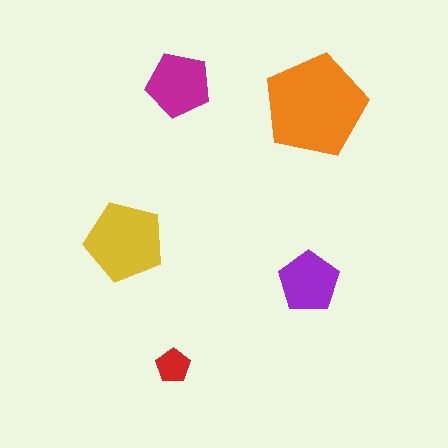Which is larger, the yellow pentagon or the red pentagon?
The yellow one.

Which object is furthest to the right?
The orange pentagon is rightmost.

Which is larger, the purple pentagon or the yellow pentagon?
The yellow one.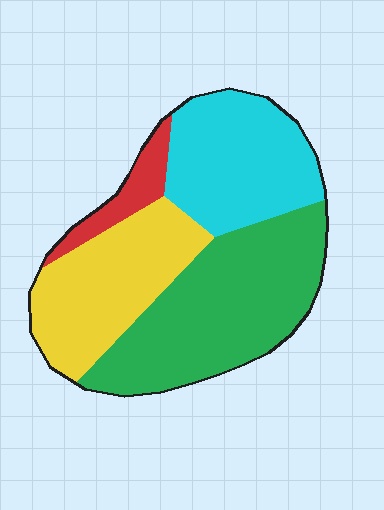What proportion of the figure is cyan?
Cyan takes up about one quarter (1/4) of the figure.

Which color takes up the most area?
Green, at roughly 40%.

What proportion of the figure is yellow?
Yellow takes up about one quarter (1/4) of the figure.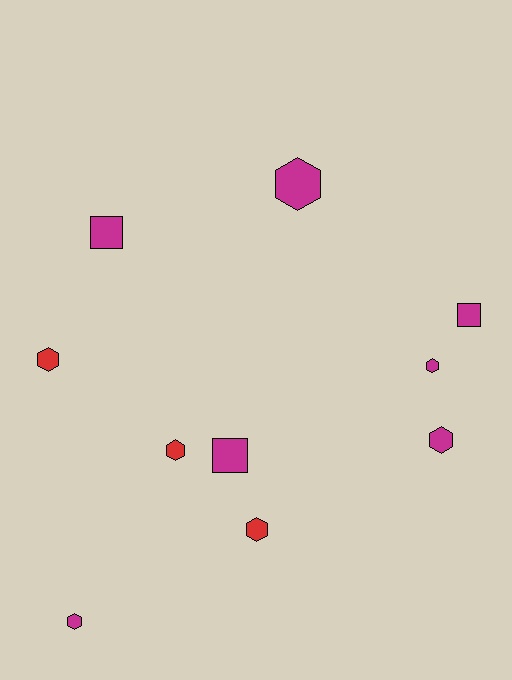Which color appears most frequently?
Magenta, with 7 objects.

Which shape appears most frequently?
Hexagon, with 7 objects.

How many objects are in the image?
There are 10 objects.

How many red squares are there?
There are no red squares.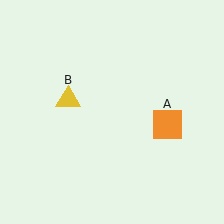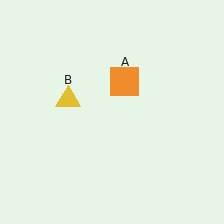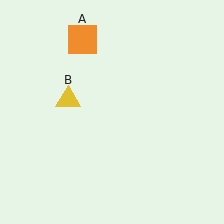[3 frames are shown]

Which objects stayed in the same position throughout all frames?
Yellow triangle (object B) remained stationary.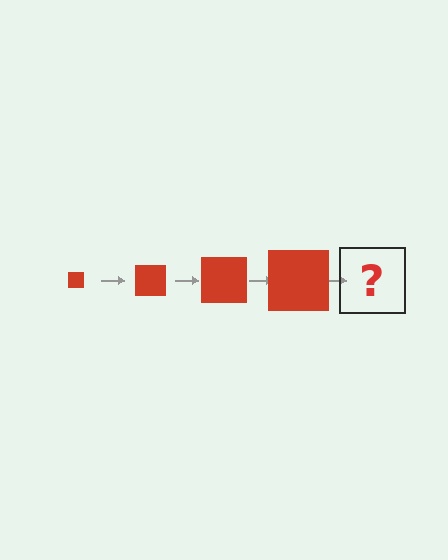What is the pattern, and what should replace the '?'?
The pattern is that the square gets progressively larger each step. The '?' should be a red square, larger than the previous one.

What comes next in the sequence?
The next element should be a red square, larger than the previous one.